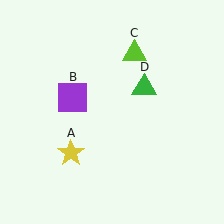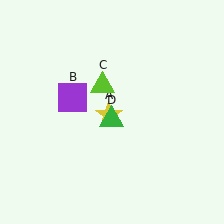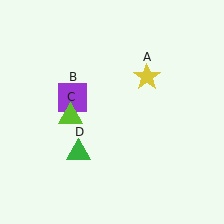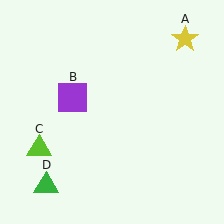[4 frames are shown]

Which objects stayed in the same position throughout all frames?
Purple square (object B) remained stationary.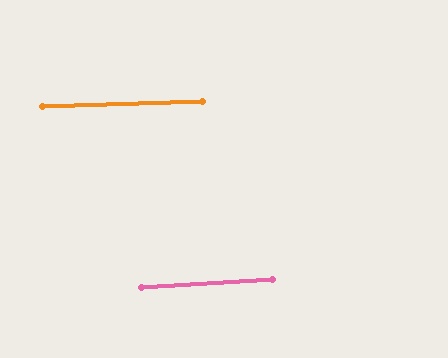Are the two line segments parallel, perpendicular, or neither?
Parallel — their directions differ by only 1.6°.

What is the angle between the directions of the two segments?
Approximately 2 degrees.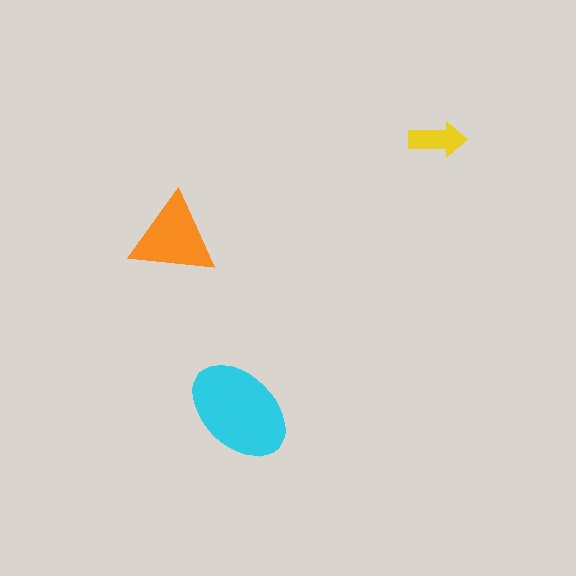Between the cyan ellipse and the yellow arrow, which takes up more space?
The cyan ellipse.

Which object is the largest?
The cyan ellipse.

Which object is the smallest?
The yellow arrow.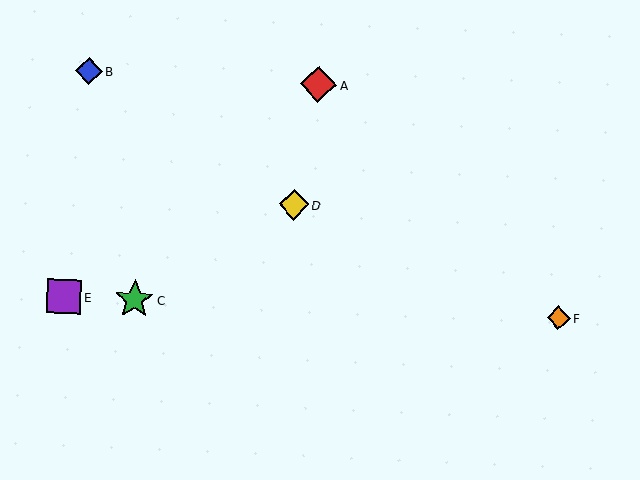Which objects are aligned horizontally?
Objects C, E, F are aligned horizontally.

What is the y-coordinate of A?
Object A is at y≈85.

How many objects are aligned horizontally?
3 objects (C, E, F) are aligned horizontally.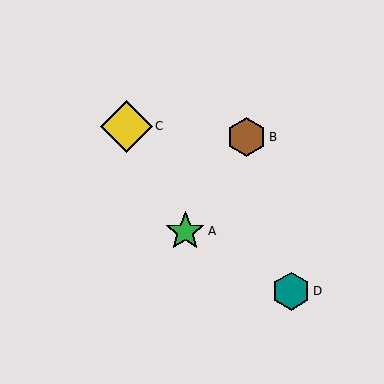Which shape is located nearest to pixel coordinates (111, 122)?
The yellow diamond (labeled C) at (126, 126) is nearest to that location.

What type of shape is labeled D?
Shape D is a teal hexagon.